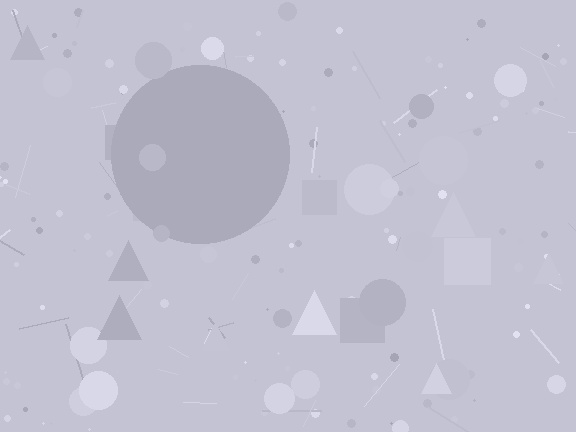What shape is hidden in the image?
A circle is hidden in the image.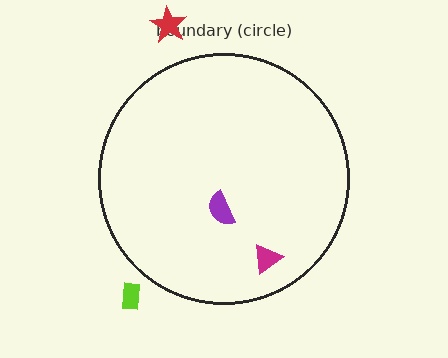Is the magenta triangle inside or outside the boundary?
Inside.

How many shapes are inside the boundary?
2 inside, 2 outside.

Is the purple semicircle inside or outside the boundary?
Inside.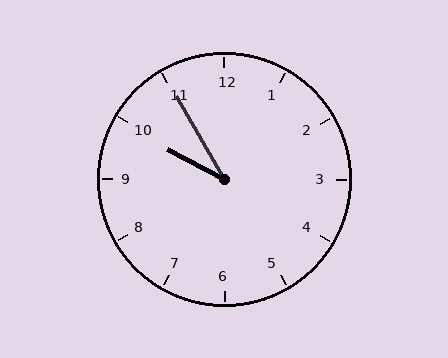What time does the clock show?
9:55.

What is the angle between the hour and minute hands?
Approximately 32 degrees.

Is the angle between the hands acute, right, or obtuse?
It is acute.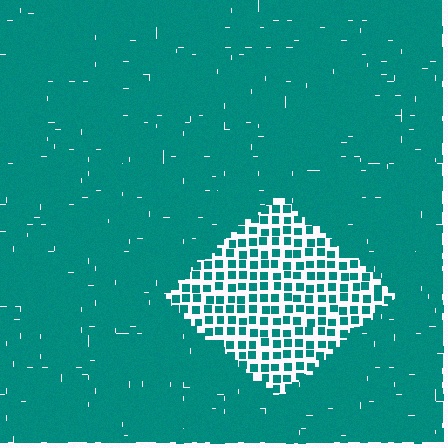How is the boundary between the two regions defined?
The boundary is defined by a change in element density (approximately 2.7x ratio). All elements are the same color, size, and shape.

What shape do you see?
I see a diamond.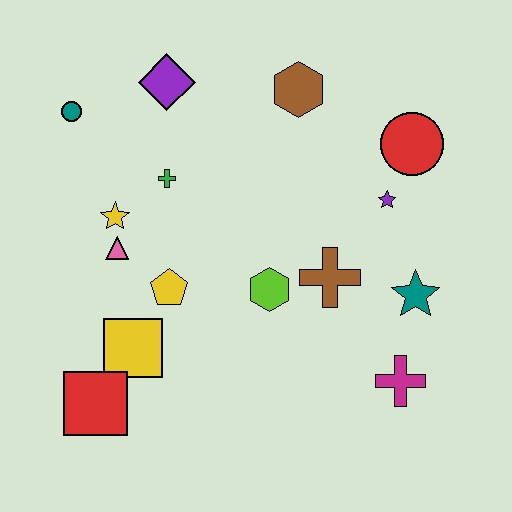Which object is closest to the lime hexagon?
The brown cross is closest to the lime hexagon.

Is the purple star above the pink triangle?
Yes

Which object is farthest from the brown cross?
The teal circle is farthest from the brown cross.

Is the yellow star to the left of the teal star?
Yes